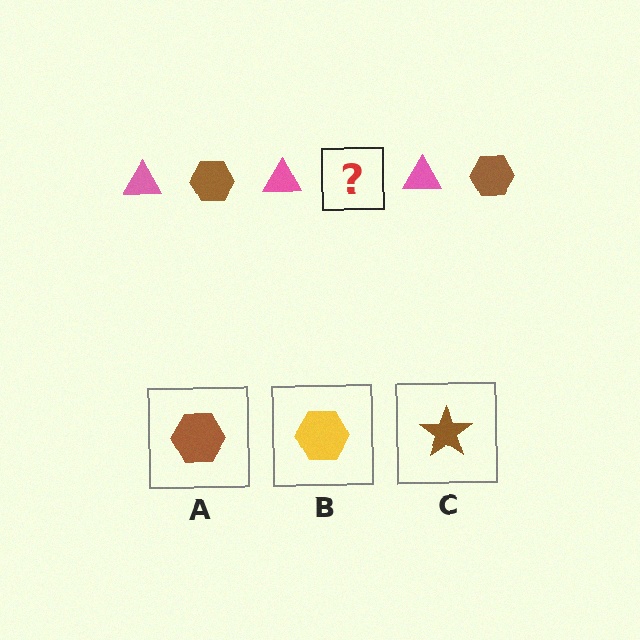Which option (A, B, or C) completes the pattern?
A.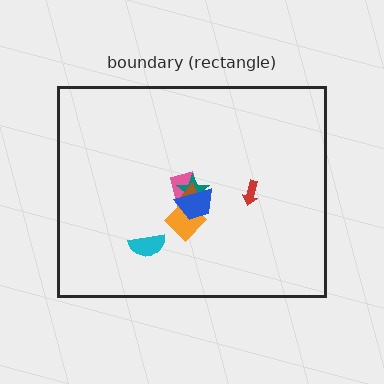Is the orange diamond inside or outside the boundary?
Inside.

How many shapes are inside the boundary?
7 inside, 0 outside.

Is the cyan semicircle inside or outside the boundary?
Inside.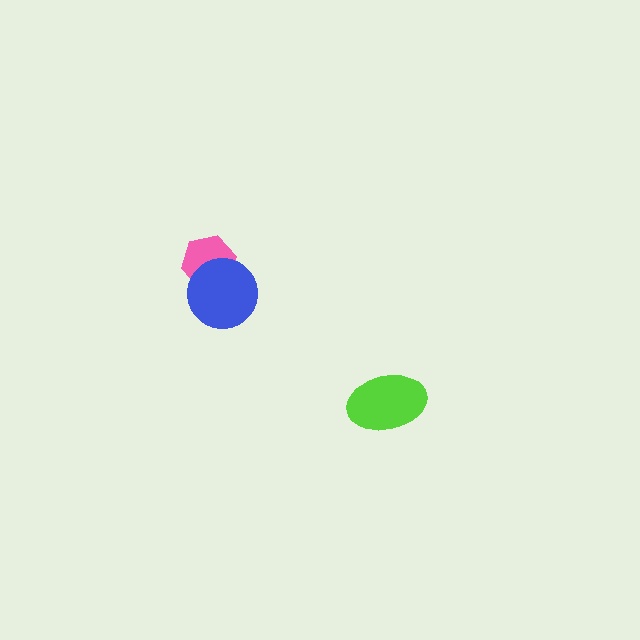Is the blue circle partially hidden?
No, no other shape covers it.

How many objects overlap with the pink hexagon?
1 object overlaps with the pink hexagon.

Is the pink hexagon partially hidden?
Yes, it is partially covered by another shape.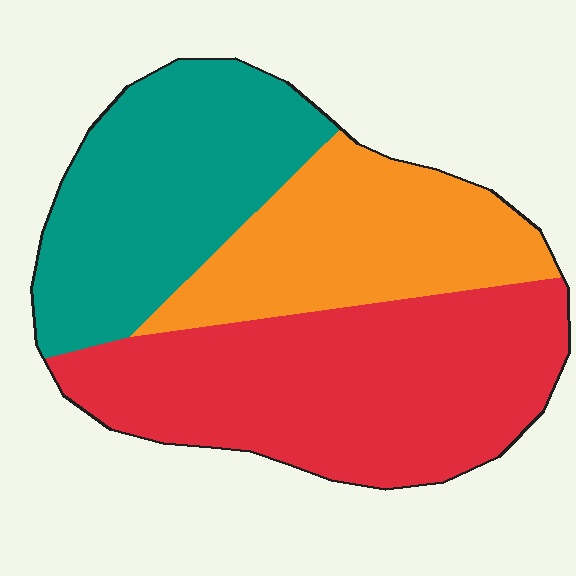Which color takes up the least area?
Orange, at roughly 25%.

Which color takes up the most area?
Red, at roughly 45%.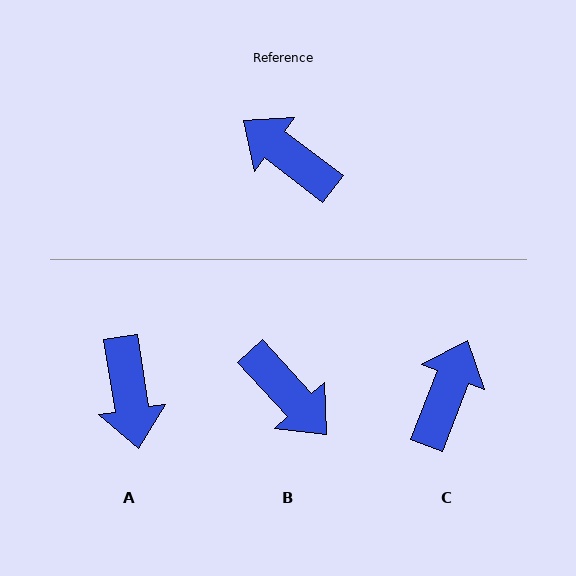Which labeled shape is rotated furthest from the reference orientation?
B, about 170 degrees away.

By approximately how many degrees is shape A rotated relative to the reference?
Approximately 136 degrees counter-clockwise.